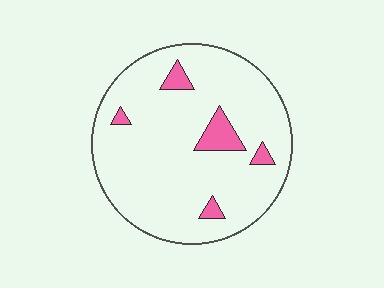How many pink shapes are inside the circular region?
5.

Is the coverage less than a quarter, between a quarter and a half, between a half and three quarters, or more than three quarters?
Less than a quarter.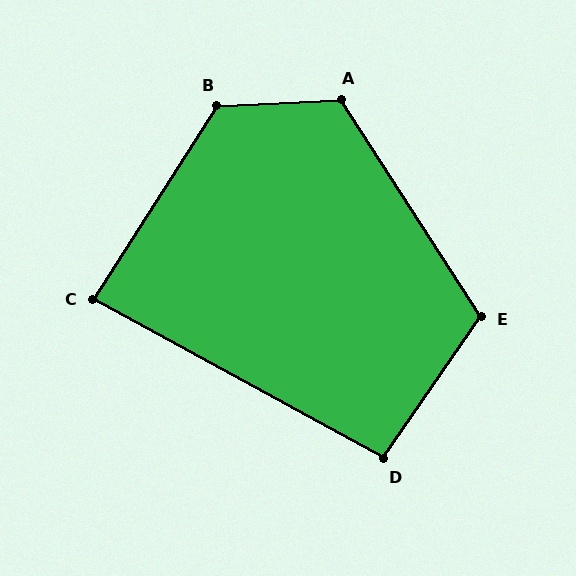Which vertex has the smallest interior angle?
C, at approximately 86 degrees.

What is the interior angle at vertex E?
Approximately 113 degrees (obtuse).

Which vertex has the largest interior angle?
B, at approximately 125 degrees.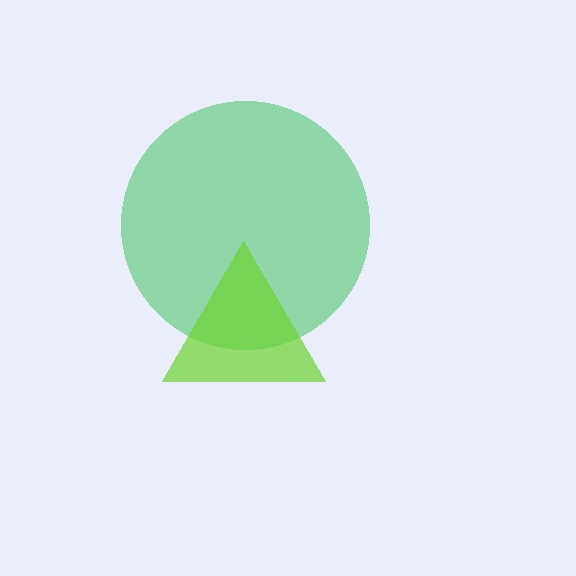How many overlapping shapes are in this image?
There are 2 overlapping shapes in the image.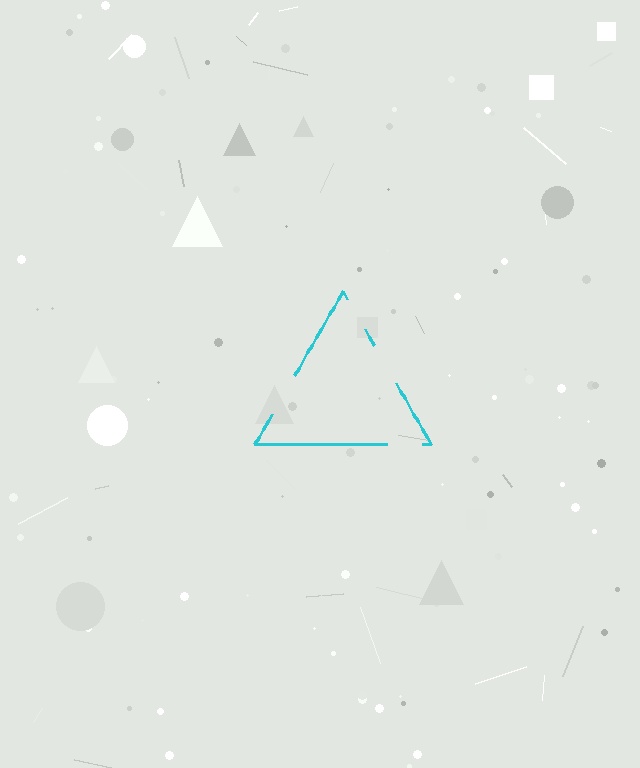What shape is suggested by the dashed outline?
The dashed outline suggests a triangle.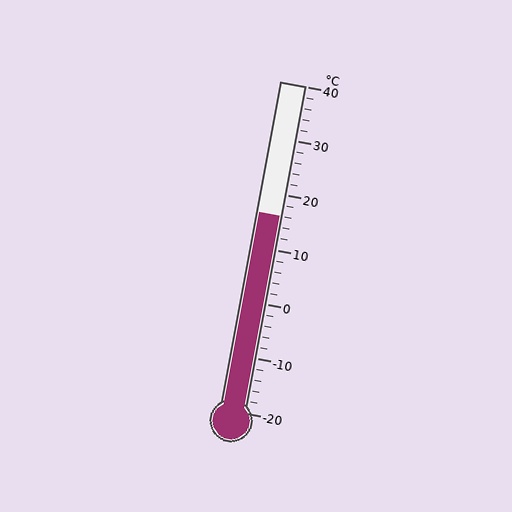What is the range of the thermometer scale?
The thermometer scale ranges from -20°C to 40°C.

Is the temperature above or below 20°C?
The temperature is below 20°C.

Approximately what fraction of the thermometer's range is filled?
The thermometer is filled to approximately 60% of its range.